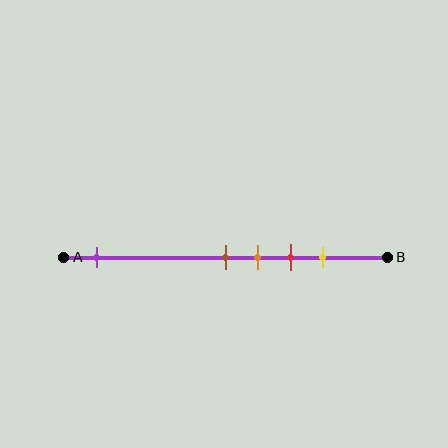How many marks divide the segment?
There are 5 marks dividing the segment.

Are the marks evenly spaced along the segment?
No, the marks are not evenly spaced.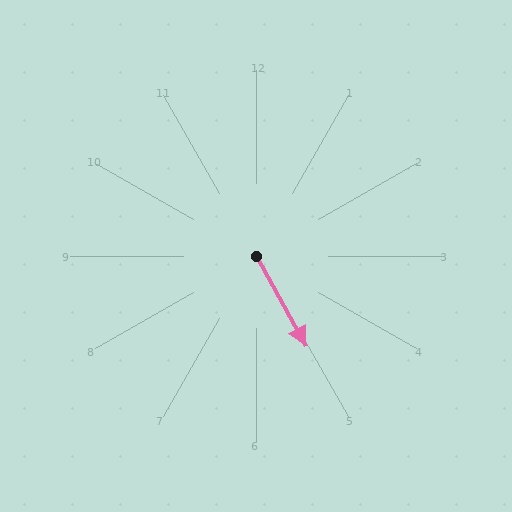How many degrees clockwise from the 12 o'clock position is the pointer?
Approximately 151 degrees.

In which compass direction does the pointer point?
Southeast.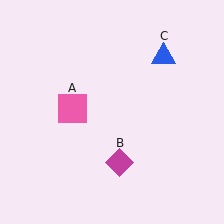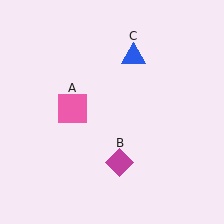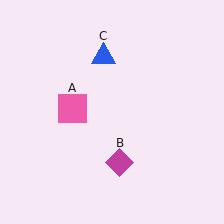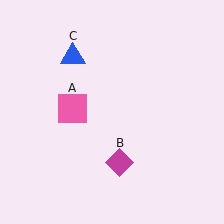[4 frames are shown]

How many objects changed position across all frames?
1 object changed position: blue triangle (object C).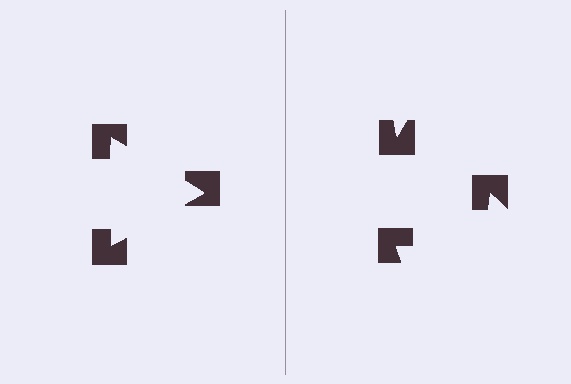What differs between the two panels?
The notched squares are positioned identically on both sides; only the wedge orientations differ. On the left they align to a triangle; on the right they are misaligned.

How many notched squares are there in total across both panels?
6 — 3 on each side.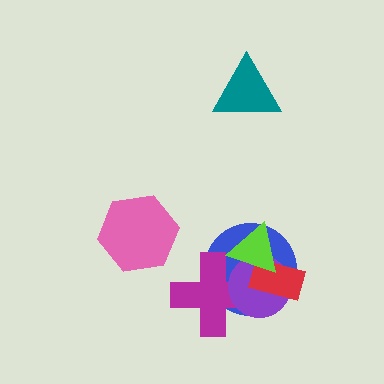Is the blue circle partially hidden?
Yes, it is partially covered by another shape.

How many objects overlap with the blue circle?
4 objects overlap with the blue circle.